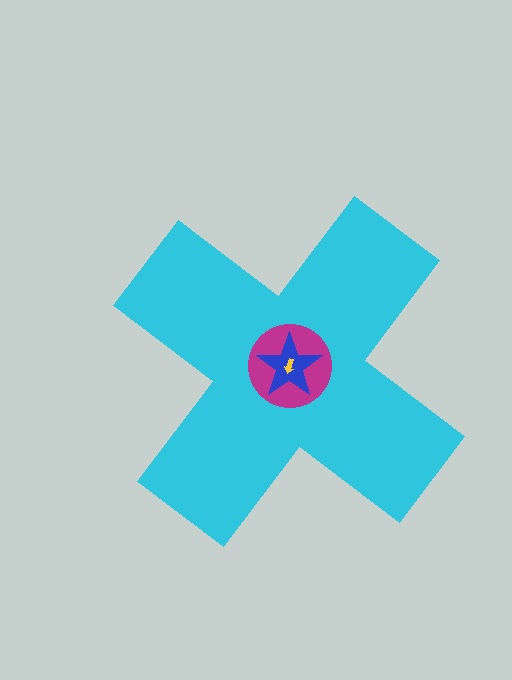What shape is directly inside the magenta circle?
The blue star.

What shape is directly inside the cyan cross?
The magenta circle.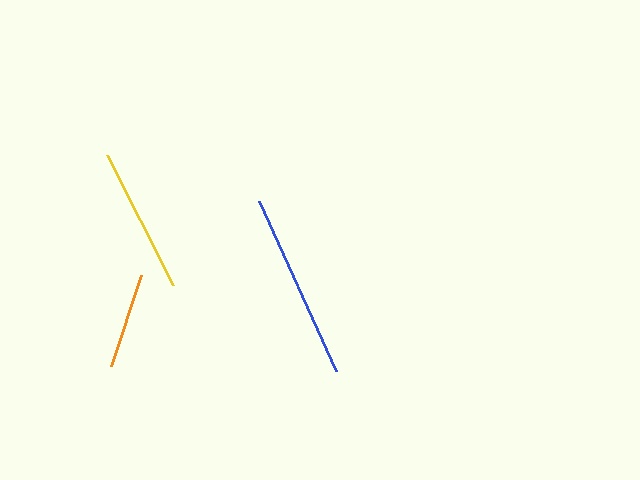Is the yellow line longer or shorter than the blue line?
The blue line is longer than the yellow line.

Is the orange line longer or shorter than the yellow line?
The yellow line is longer than the orange line.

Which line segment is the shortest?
The orange line is the shortest at approximately 96 pixels.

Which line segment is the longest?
The blue line is the longest at approximately 186 pixels.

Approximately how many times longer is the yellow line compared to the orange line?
The yellow line is approximately 1.5 times the length of the orange line.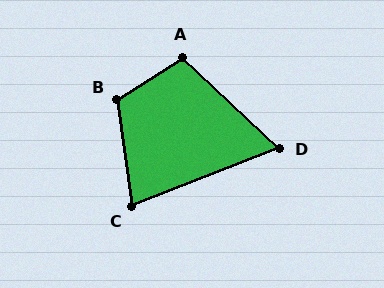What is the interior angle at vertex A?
Approximately 104 degrees (obtuse).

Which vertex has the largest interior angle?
B, at approximately 115 degrees.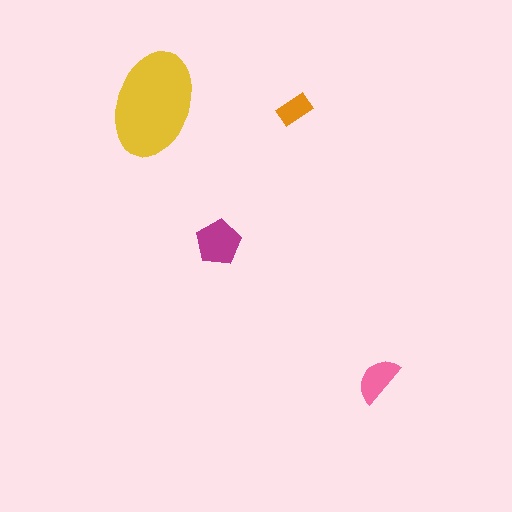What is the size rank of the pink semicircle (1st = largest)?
3rd.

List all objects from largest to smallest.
The yellow ellipse, the magenta pentagon, the pink semicircle, the orange rectangle.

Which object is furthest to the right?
The pink semicircle is rightmost.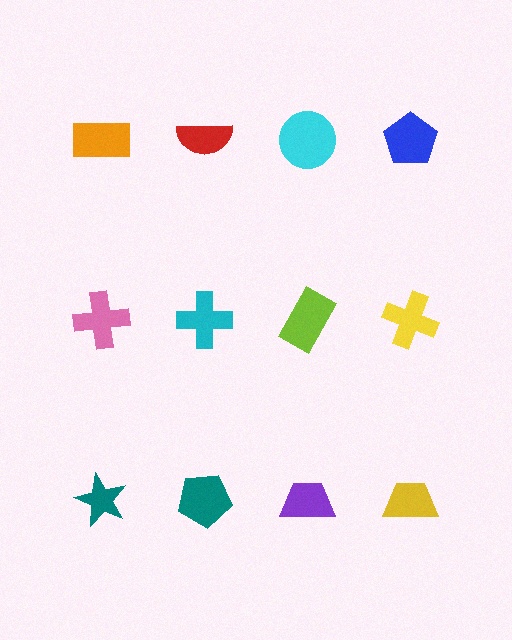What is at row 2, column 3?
A lime rectangle.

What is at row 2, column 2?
A cyan cross.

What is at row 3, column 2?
A teal pentagon.